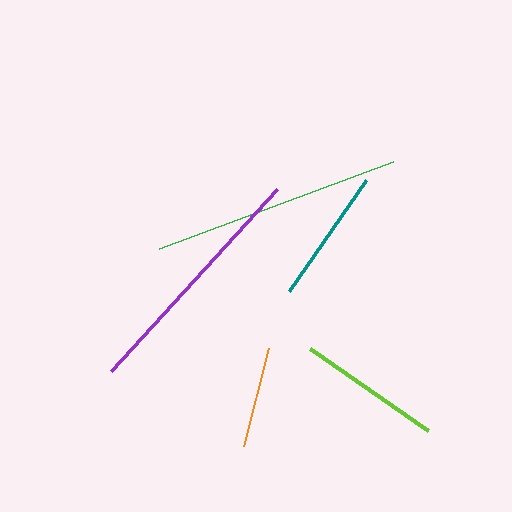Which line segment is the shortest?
The orange line is the shortest at approximately 101 pixels.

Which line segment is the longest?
The green line is the longest at approximately 250 pixels.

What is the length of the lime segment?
The lime segment is approximately 143 pixels long.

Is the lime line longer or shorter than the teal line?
The lime line is longer than the teal line.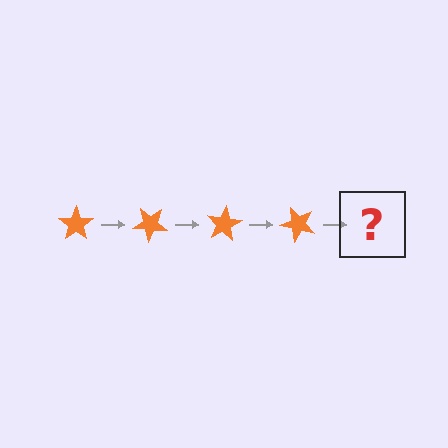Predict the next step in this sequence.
The next step is an orange star rotated 160 degrees.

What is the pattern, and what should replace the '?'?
The pattern is that the star rotates 40 degrees each step. The '?' should be an orange star rotated 160 degrees.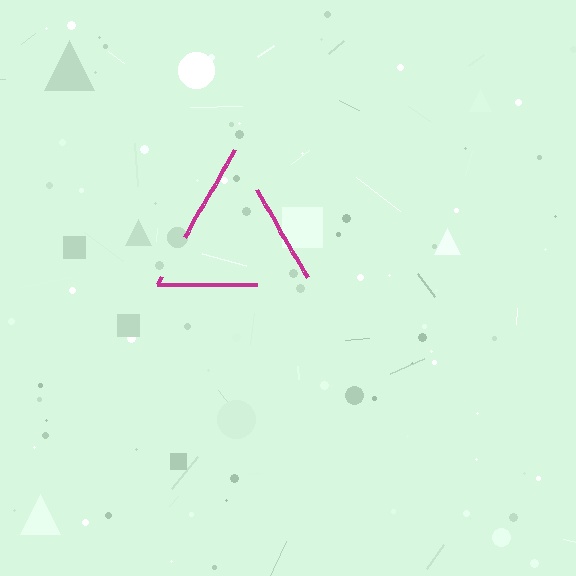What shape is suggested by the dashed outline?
The dashed outline suggests a triangle.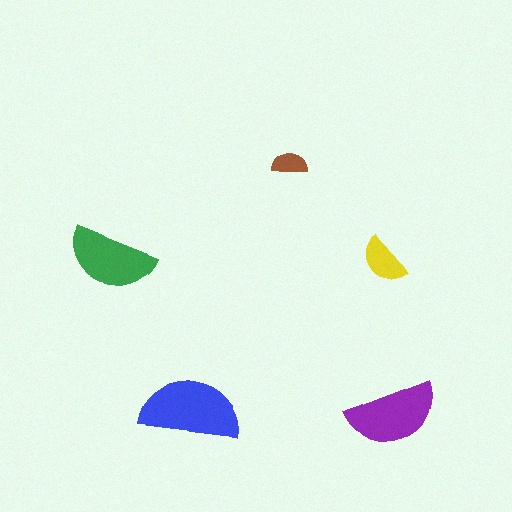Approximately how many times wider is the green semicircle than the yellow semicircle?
About 1.5 times wider.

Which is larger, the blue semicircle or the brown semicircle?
The blue one.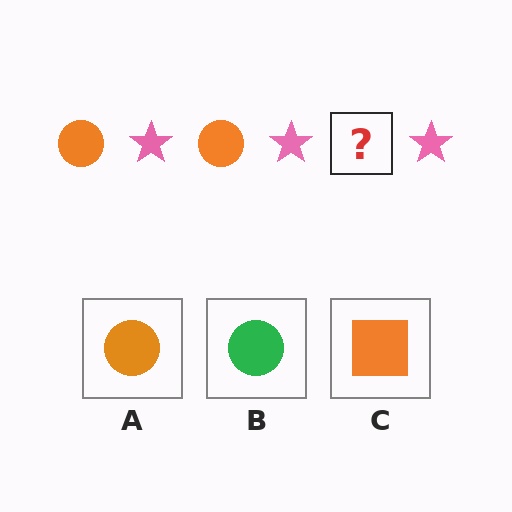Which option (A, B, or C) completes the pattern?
A.